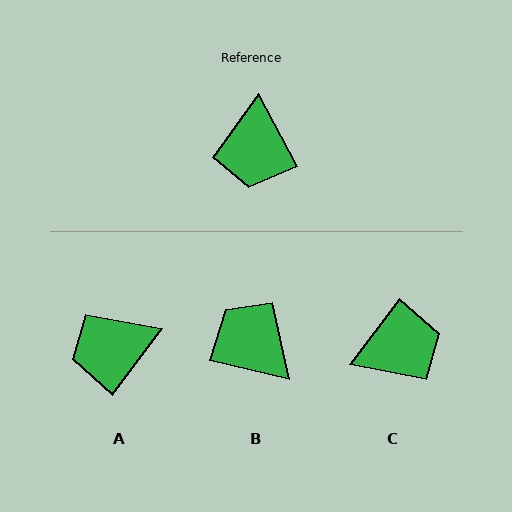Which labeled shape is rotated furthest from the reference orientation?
B, about 132 degrees away.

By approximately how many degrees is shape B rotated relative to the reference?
Approximately 132 degrees clockwise.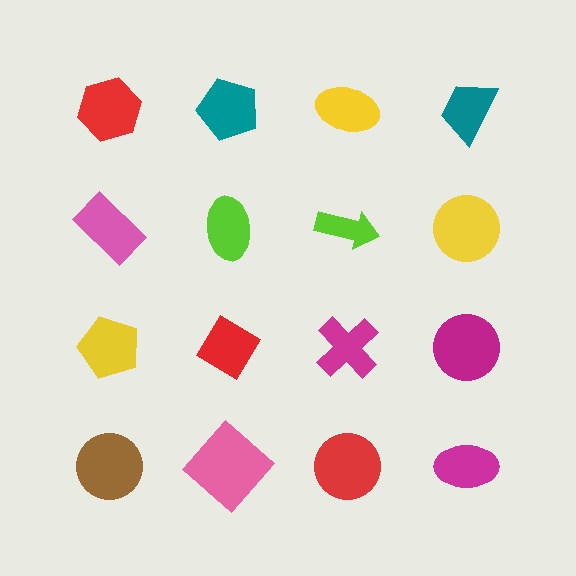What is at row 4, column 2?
A pink diamond.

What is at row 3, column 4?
A magenta circle.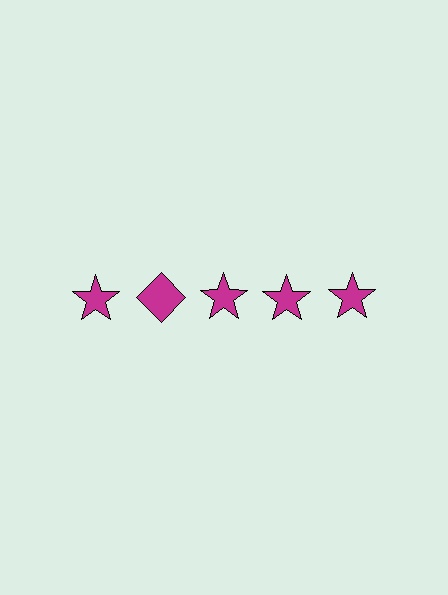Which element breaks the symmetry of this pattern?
The magenta diamond in the top row, second from left column breaks the symmetry. All other shapes are magenta stars.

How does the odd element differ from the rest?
It has a different shape: diamond instead of star.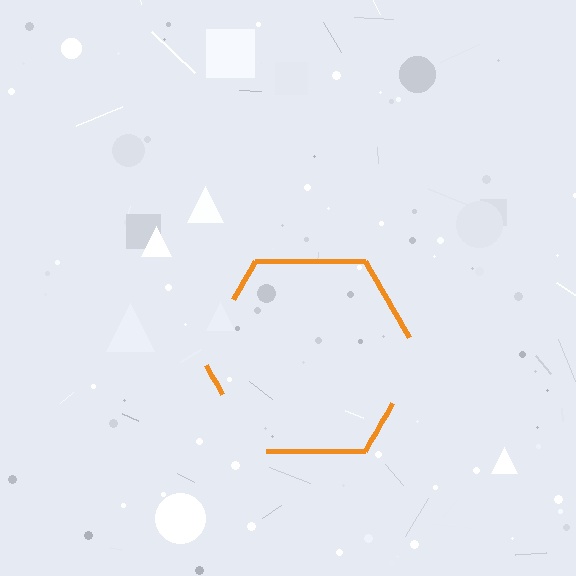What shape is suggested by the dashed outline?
The dashed outline suggests a hexagon.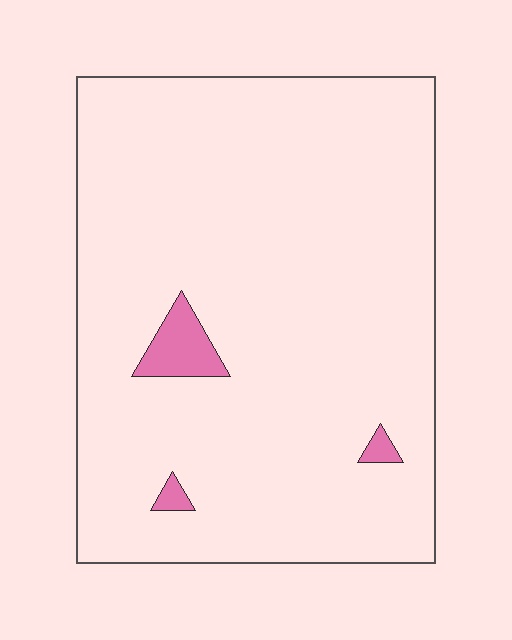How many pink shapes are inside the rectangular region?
3.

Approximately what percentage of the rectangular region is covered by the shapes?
Approximately 5%.